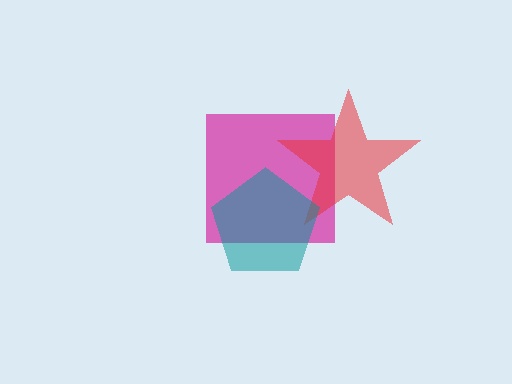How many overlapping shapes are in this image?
There are 3 overlapping shapes in the image.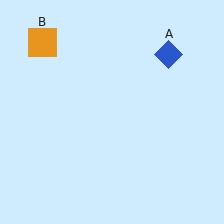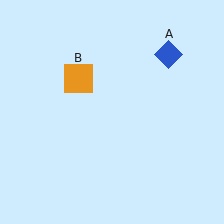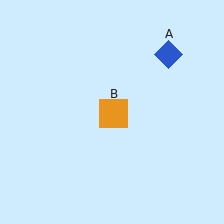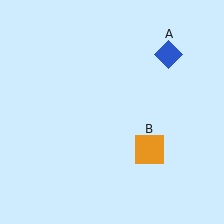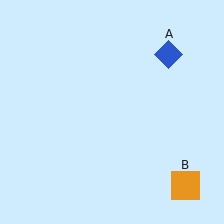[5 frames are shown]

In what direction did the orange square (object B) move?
The orange square (object B) moved down and to the right.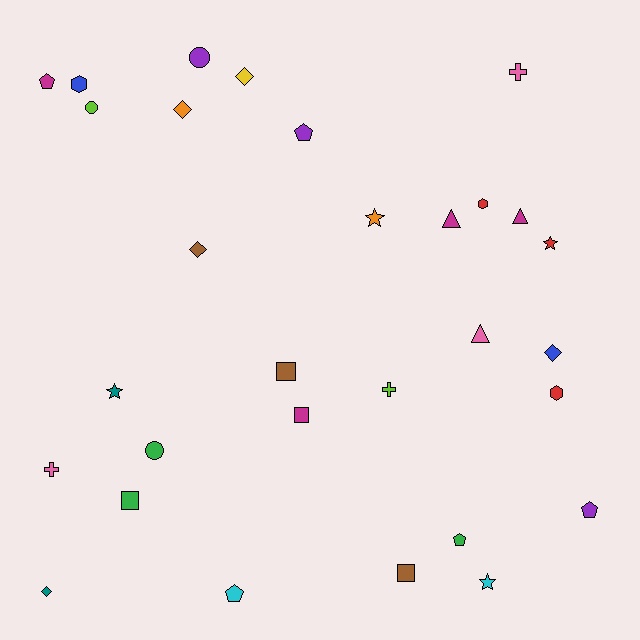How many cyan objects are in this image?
There are 2 cyan objects.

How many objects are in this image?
There are 30 objects.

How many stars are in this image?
There are 4 stars.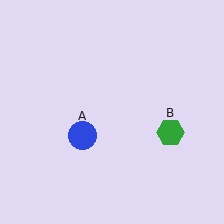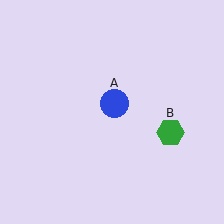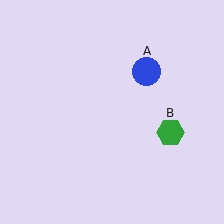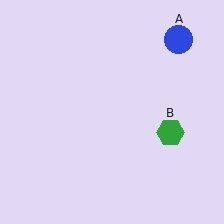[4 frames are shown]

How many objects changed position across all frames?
1 object changed position: blue circle (object A).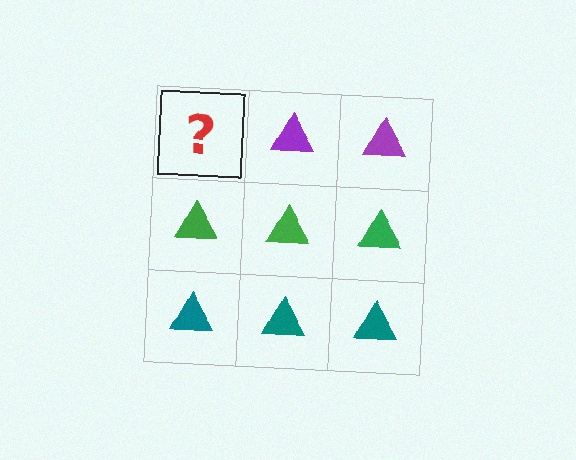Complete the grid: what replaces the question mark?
The question mark should be replaced with a purple triangle.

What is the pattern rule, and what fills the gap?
The rule is that each row has a consistent color. The gap should be filled with a purple triangle.